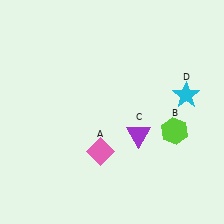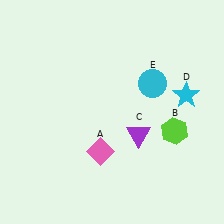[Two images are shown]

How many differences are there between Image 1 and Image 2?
There is 1 difference between the two images.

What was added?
A cyan circle (E) was added in Image 2.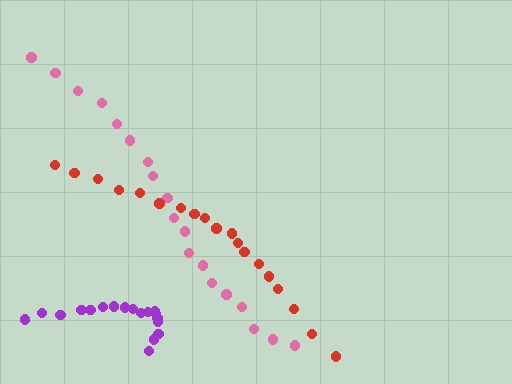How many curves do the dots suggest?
There are 3 distinct paths.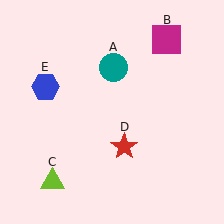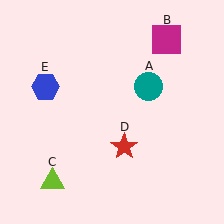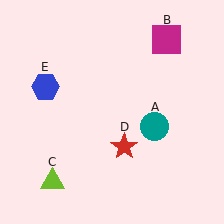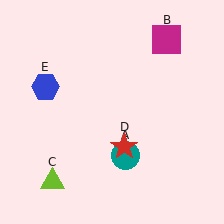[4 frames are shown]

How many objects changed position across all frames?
1 object changed position: teal circle (object A).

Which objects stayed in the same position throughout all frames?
Magenta square (object B) and lime triangle (object C) and red star (object D) and blue hexagon (object E) remained stationary.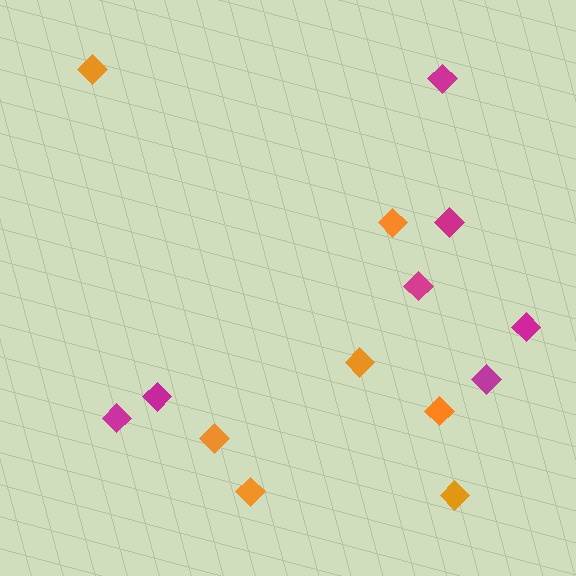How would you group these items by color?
There are 2 groups: one group of orange diamonds (7) and one group of magenta diamonds (7).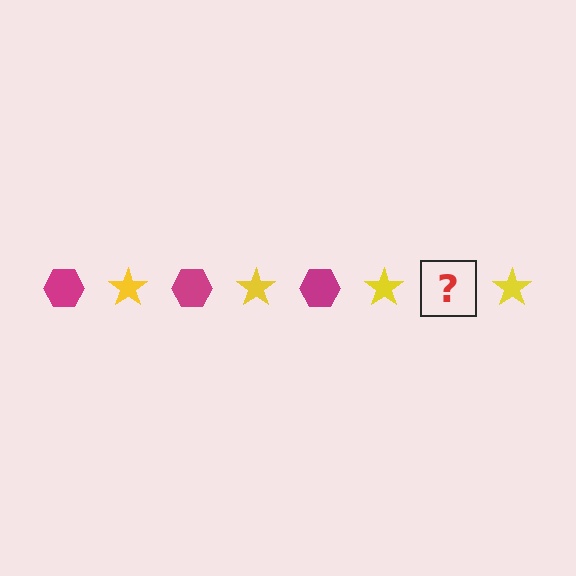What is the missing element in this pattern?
The missing element is a magenta hexagon.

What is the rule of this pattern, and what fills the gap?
The rule is that the pattern alternates between magenta hexagon and yellow star. The gap should be filled with a magenta hexagon.